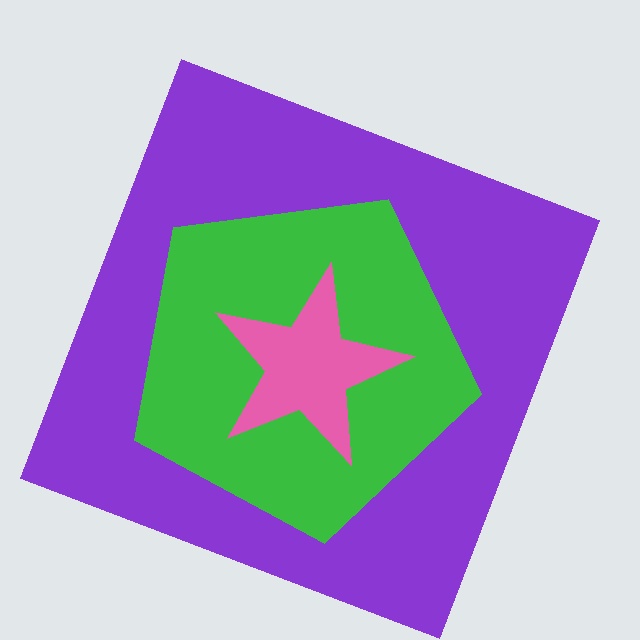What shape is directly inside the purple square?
The green pentagon.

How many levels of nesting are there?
3.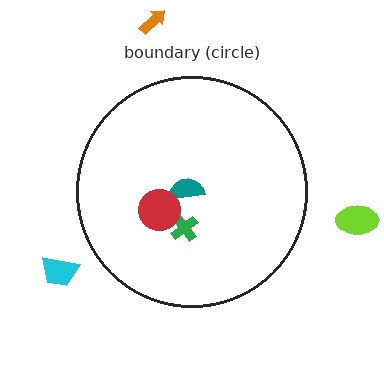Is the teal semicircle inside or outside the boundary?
Inside.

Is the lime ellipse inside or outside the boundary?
Outside.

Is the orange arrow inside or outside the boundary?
Outside.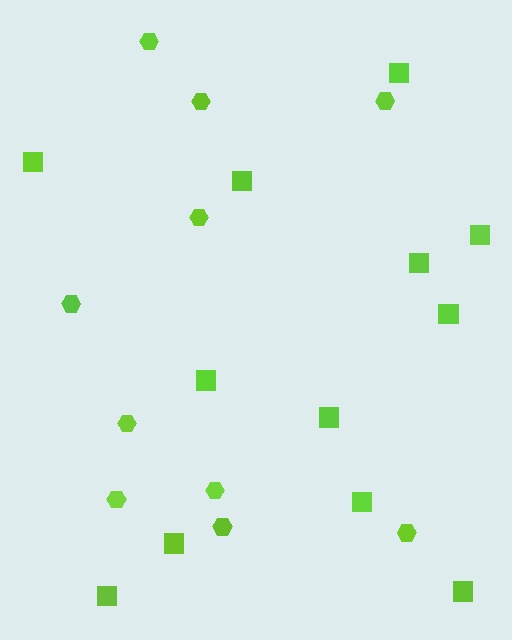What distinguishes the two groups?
There are 2 groups: one group of hexagons (10) and one group of squares (12).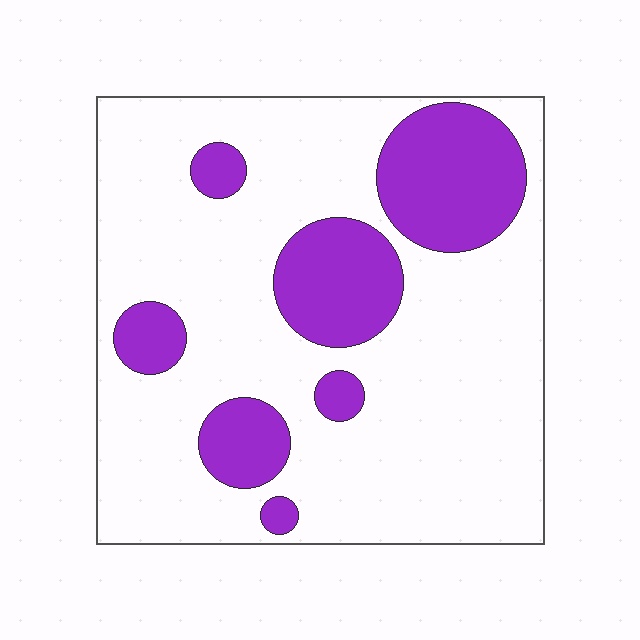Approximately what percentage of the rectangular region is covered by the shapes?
Approximately 25%.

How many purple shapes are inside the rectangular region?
7.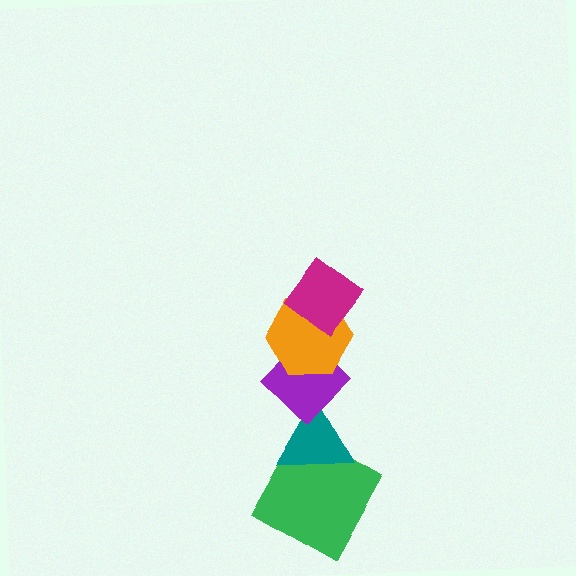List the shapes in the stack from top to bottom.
From top to bottom: the magenta diamond, the orange hexagon, the purple diamond, the teal triangle, the green square.